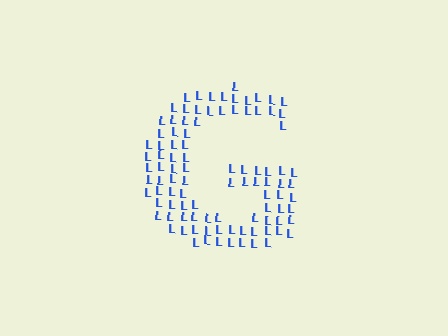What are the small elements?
The small elements are letter L's.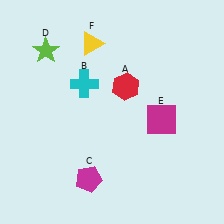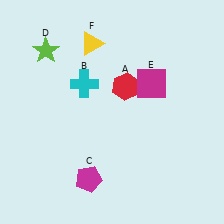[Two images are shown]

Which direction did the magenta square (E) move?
The magenta square (E) moved up.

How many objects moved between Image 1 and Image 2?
1 object moved between the two images.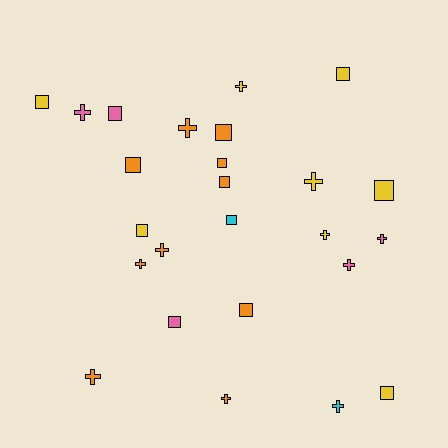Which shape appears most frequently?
Square, with 13 objects.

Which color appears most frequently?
Orange, with 10 objects.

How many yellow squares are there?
There are 5 yellow squares.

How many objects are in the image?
There are 25 objects.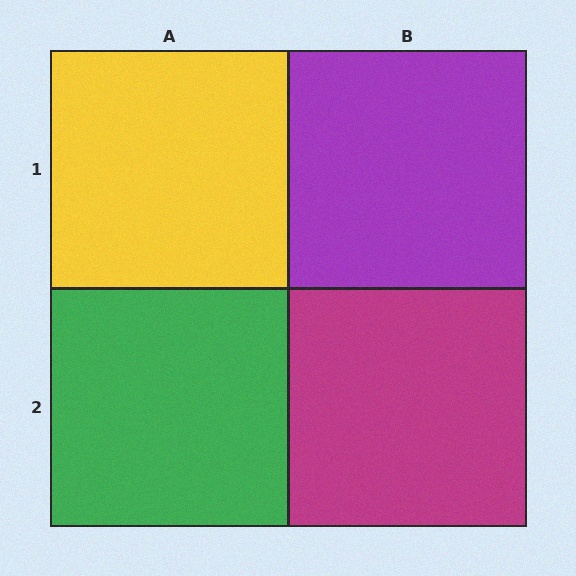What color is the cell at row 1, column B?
Purple.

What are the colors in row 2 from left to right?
Green, magenta.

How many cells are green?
1 cell is green.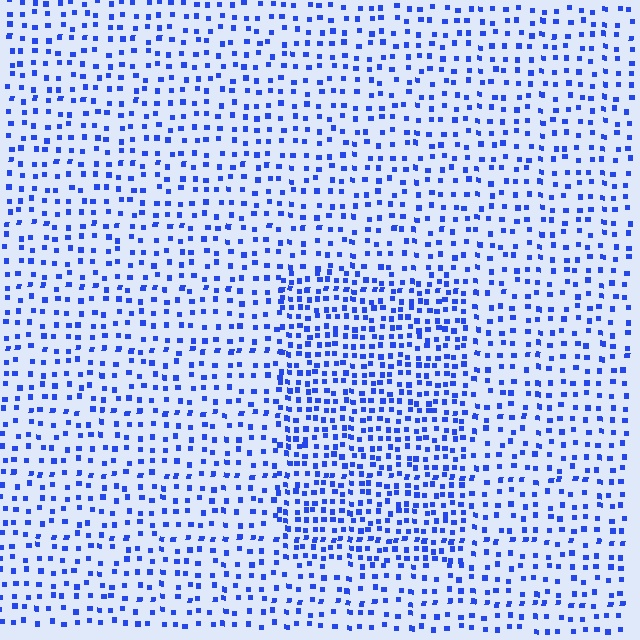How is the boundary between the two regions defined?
The boundary is defined by a change in element density (approximately 1.8x ratio). All elements are the same color, size, and shape.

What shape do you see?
I see a rectangle.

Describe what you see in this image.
The image contains small blue elements arranged at two different densities. A rectangle-shaped region is visible where the elements are more densely packed than the surrounding area.